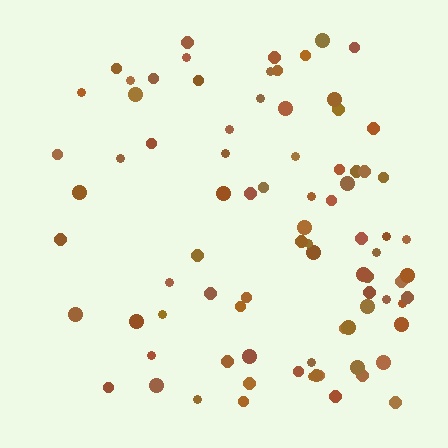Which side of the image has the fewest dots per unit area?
The left.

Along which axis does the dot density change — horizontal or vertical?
Horizontal.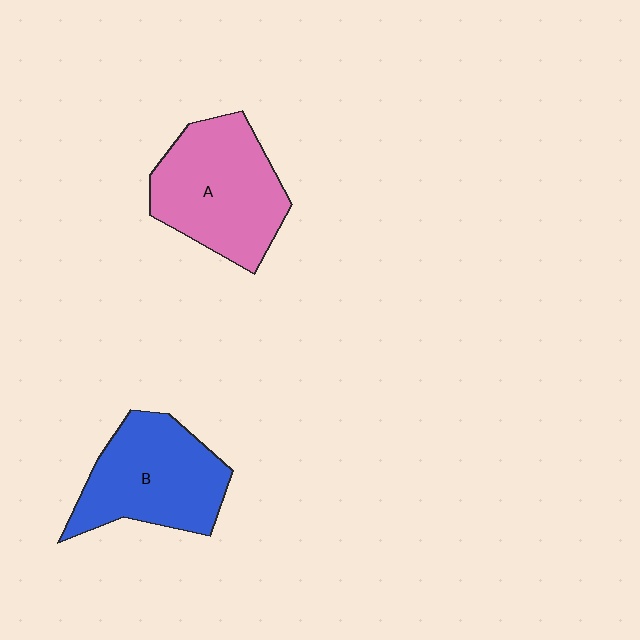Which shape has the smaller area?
Shape B (blue).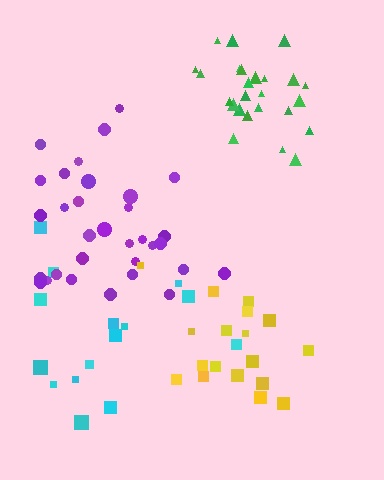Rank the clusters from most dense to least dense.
green, yellow, purple, cyan.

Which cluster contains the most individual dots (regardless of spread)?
Purple (32).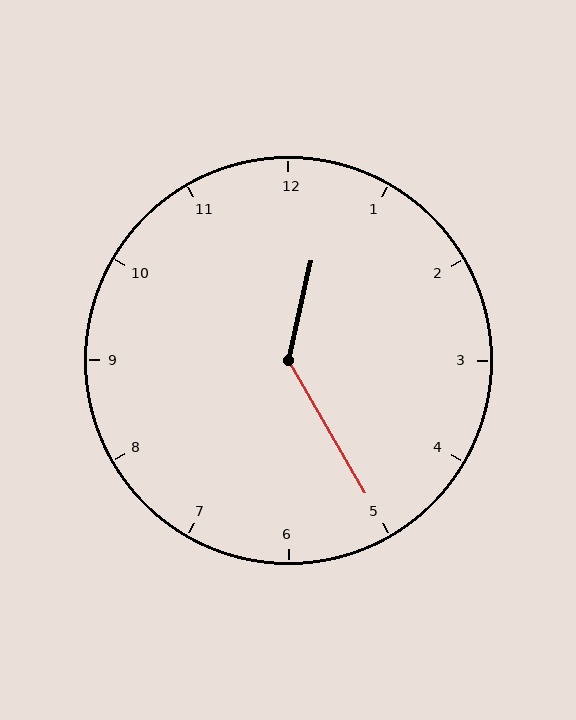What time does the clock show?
12:25.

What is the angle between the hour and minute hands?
Approximately 138 degrees.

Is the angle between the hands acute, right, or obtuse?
It is obtuse.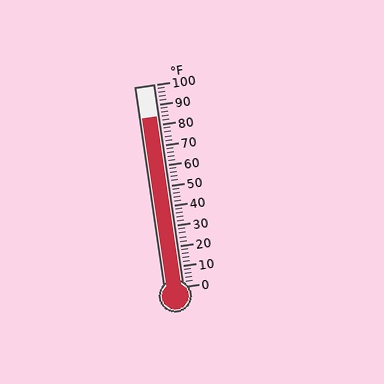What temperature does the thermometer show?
The thermometer shows approximately 84°F.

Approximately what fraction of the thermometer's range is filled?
The thermometer is filled to approximately 85% of its range.